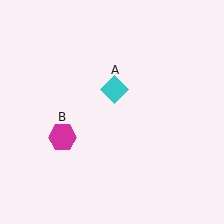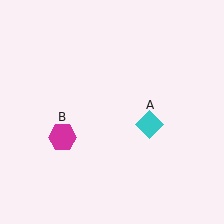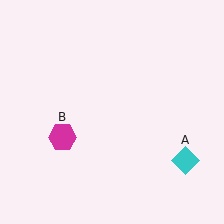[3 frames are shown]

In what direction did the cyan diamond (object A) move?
The cyan diamond (object A) moved down and to the right.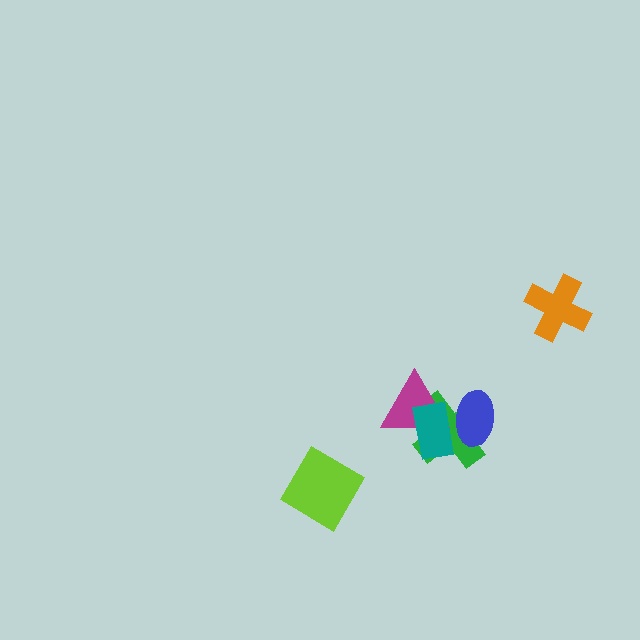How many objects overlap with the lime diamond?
0 objects overlap with the lime diamond.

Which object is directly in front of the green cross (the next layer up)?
The magenta triangle is directly in front of the green cross.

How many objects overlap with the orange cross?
0 objects overlap with the orange cross.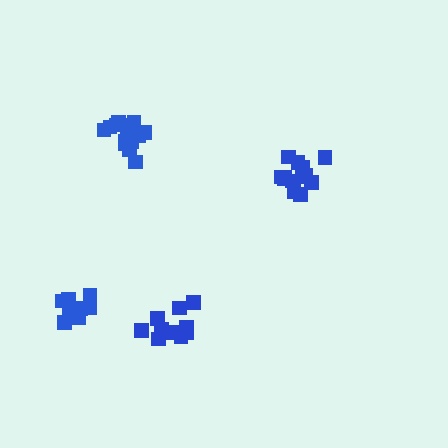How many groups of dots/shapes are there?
There are 4 groups.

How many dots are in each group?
Group 1: 13 dots, Group 2: 11 dots, Group 3: 9 dots, Group 4: 14 dots (47 total).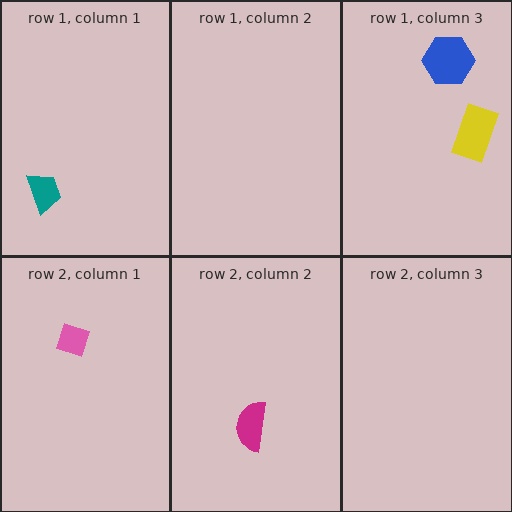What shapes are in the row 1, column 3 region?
The blue hexagon, the yellow rectangle.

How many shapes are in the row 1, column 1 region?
1.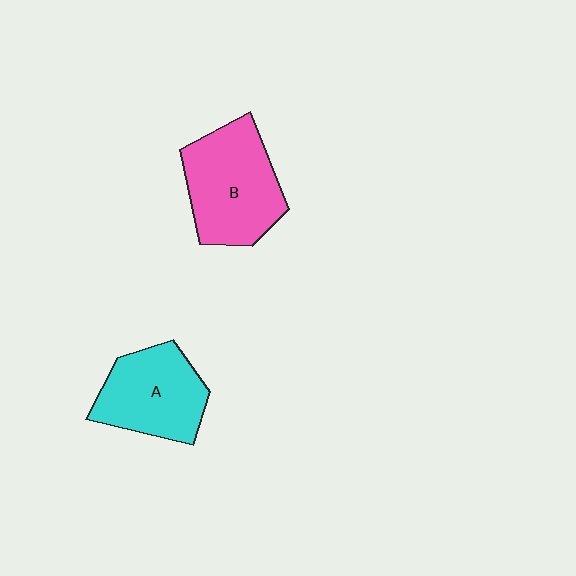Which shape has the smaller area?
Shape A (cyan).